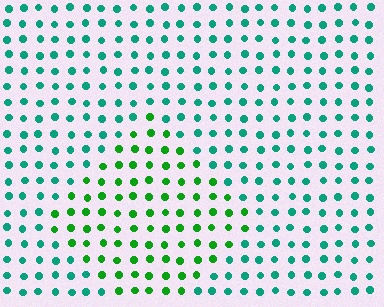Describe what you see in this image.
The image is filled with small teal elements in a uniform arrangement. A diamond-shaped region is visible where the elements are tinted to a slightly different hue, forming a subtle color boundary.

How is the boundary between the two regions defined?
The boundary is defined purely by a slight shift in hue (about 42 degrees). Spacing, size, and orientation are identical on both sides.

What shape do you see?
I see a diamond.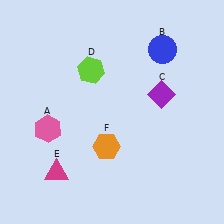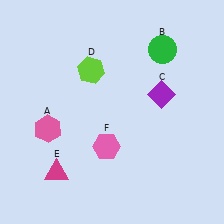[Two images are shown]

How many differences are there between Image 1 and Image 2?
There are 2 differences between the two images.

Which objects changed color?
B changed from blue to green. F changed from orange to pink.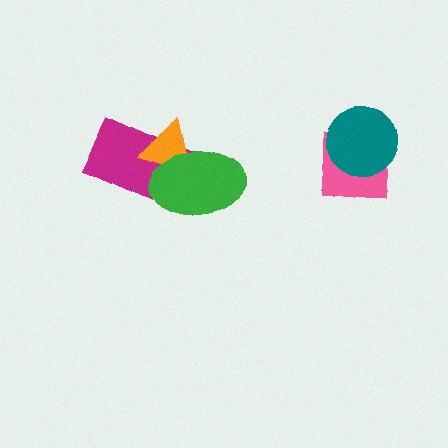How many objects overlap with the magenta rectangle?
2 objects overlap with the magenta rectangle.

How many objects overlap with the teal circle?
1 object overlaps with the teal circle.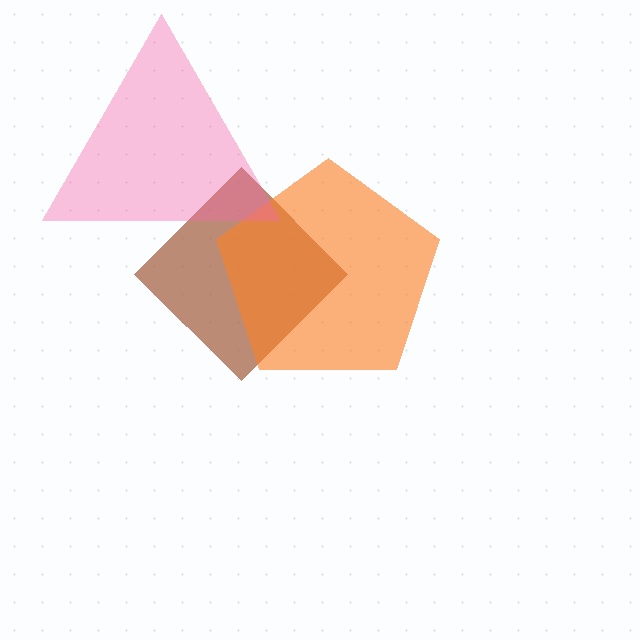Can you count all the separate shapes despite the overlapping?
Yes, there are 3 separate shapes.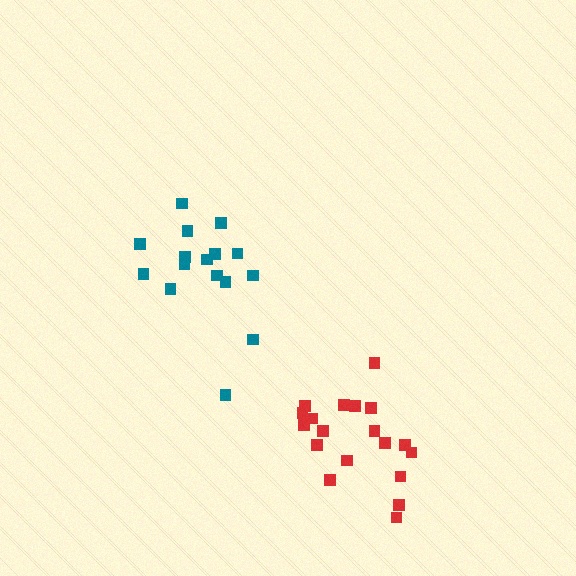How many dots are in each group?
Group 1: 19 dots, Group 2: 16 dots (35 total).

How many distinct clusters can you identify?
There are 2 distinct clusters.